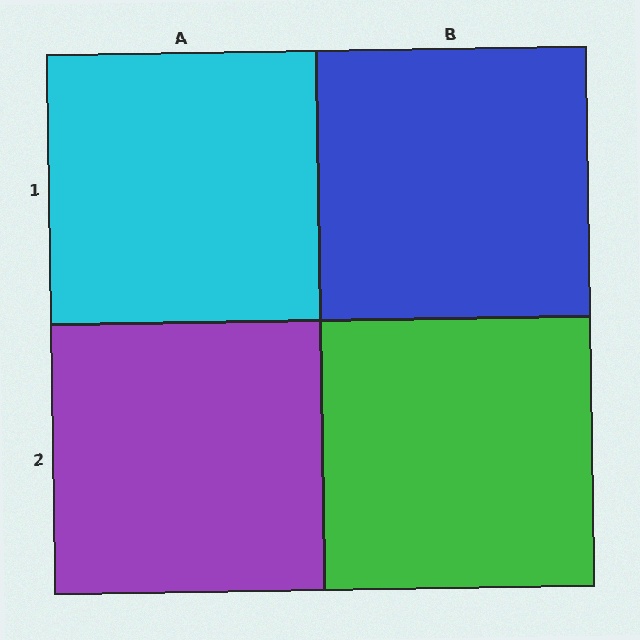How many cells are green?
1 cell is green.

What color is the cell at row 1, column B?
Blue.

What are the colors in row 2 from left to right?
Purple, green.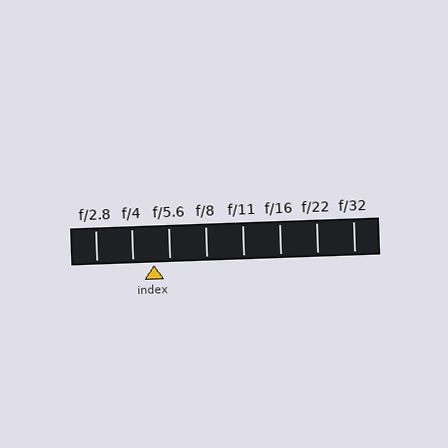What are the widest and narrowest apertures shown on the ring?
The widest aperture shown is f/2.8 and the narrowest is f/32.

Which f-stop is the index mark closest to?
The index mark is closest to f/5.6.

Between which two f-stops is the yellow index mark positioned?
The index mark is between f/4 and f/5.6.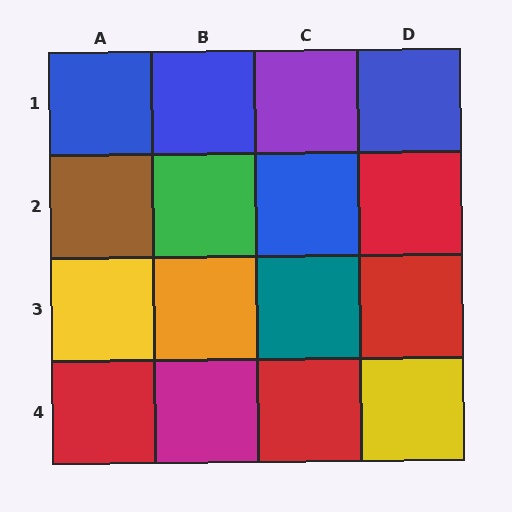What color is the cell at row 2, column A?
Brown.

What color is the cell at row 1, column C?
Purple.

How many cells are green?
1 cell is green.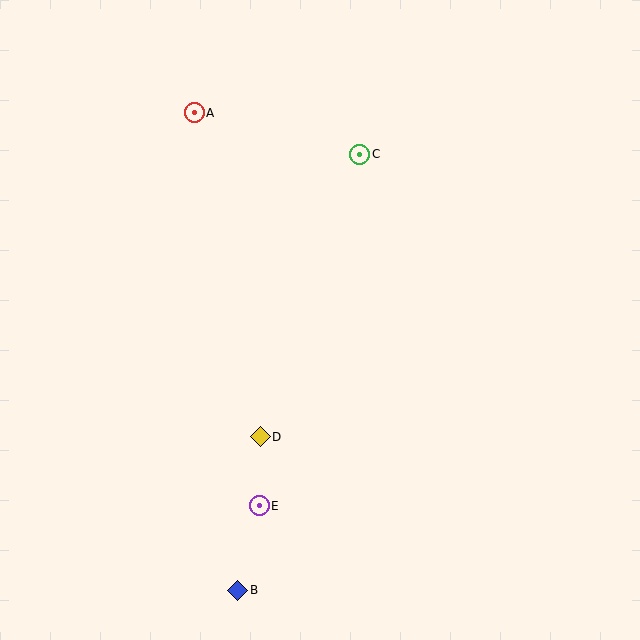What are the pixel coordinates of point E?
Point E is at (259, 506).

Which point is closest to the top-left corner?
Point A is closest to the top-left corner.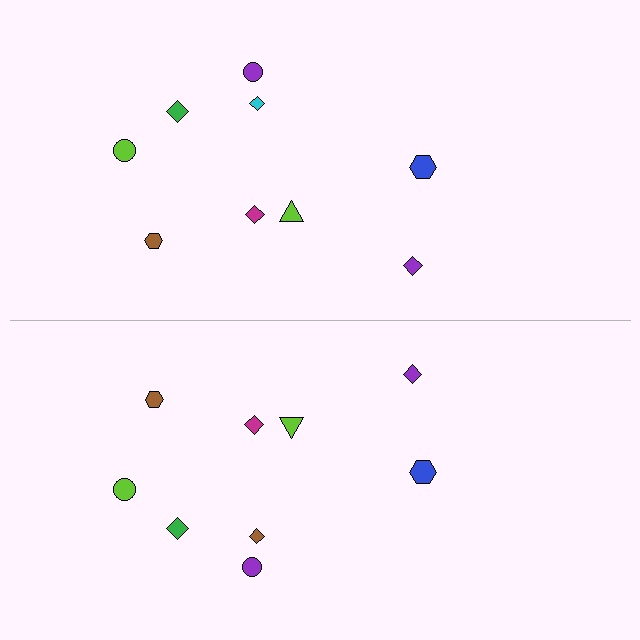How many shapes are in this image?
There are 18 shapes in this image.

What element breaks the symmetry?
The brown diamond on the bottom side breaks the symmetry — its mirror counterpart is cyan.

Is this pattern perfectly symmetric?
No, the pattern is not perfectly symmetric. The brown diamond on the bottom side breaks the symmetry — its mirror counterpart is cyan.